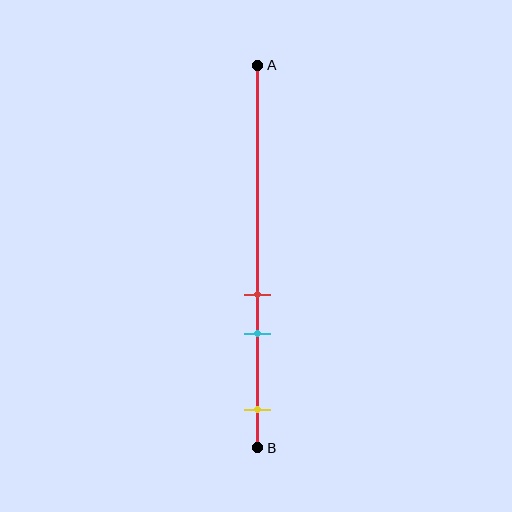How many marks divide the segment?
There are 3 marks dividing the segment.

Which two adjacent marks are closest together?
The red and cyan marks are the closest adjacent pair.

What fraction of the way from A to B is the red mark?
The red mark is approximately 60% (0.6) of the way from A to B.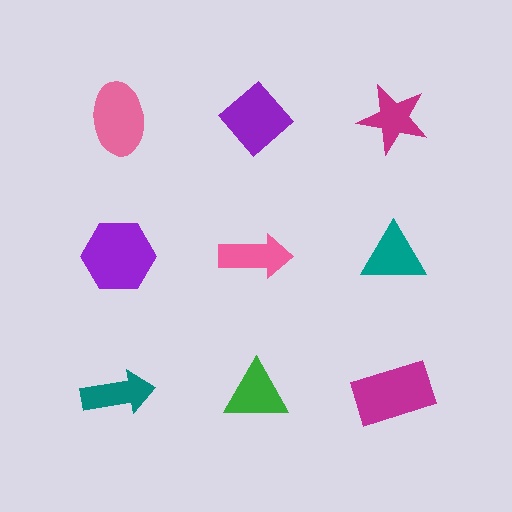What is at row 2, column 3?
A teal triangle.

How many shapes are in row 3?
3 shapes.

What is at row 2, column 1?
A purple hexagon.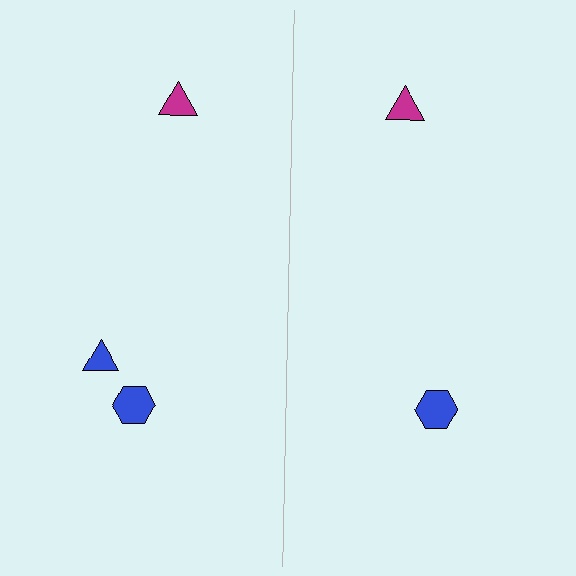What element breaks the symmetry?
A blue triangle is missing from the right side.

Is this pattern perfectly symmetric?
No, the pattern is not perfectly symmetric. A blue triangle is missing from the right side.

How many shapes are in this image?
There are 5 shapes in this image.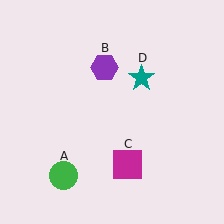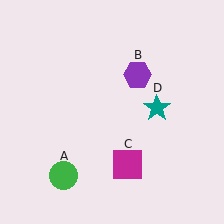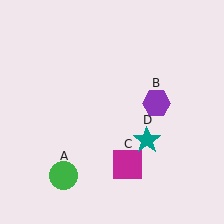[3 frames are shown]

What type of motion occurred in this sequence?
The purple hexagon (object B), teal star (object D) rotated clockwise around the center of the scene.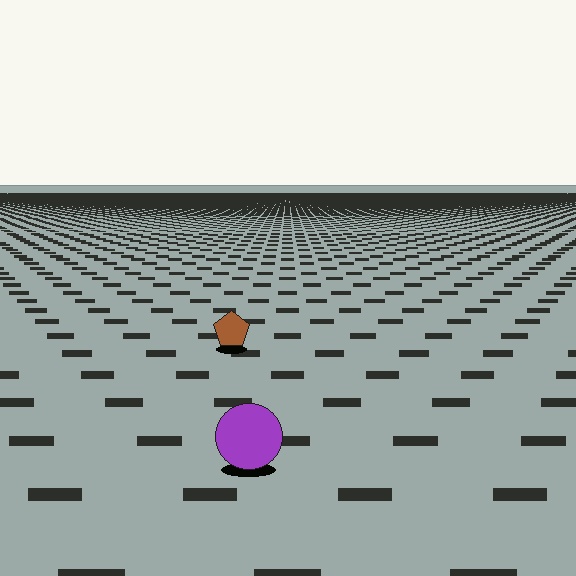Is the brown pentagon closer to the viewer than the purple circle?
No. The purple circle is closer — you can tell from the texture gradient: the ground texture is coarser near it.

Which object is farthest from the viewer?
The brown pentagon is farthest from the viewer. It appears smaller and the ground texture around it is denser.